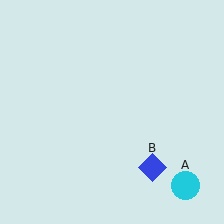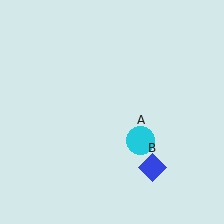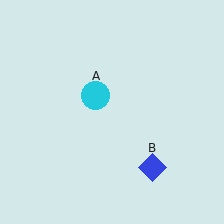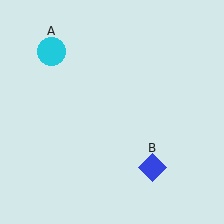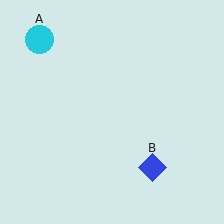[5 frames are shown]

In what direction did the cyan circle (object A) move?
The cyan circle (object A) moved up and to the left.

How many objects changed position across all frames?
1 object changed position: cyan circle (object A).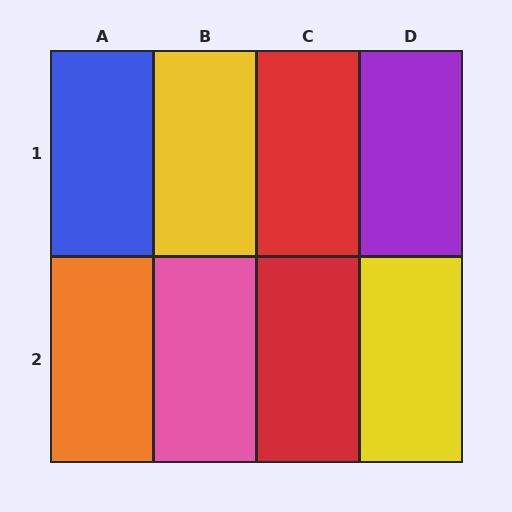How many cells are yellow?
2 cells are yellow.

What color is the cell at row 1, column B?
Yellow.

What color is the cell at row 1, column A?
Blue.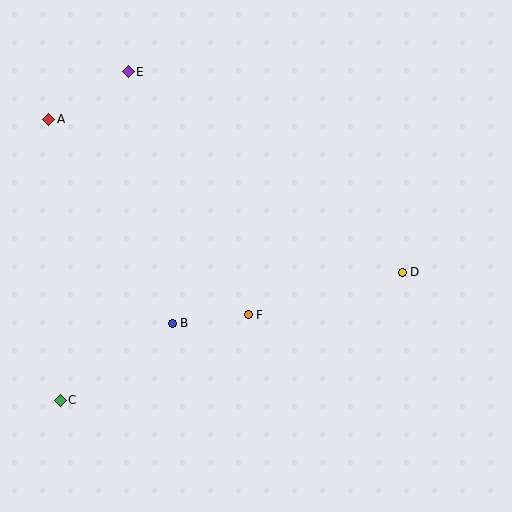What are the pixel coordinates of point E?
Point E is at (128, 72).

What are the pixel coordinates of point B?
Point B is at (172, 323).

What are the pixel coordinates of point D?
Point D is at (402, 272).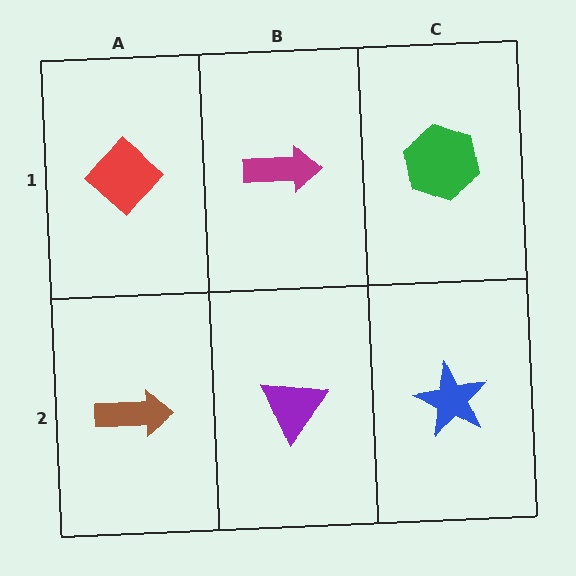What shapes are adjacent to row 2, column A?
A red diamond (row 1, column A), a purple triangle (row 2, column B).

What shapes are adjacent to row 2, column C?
A green hexagon (row 1, column C), a purple triangle (row 2, column B).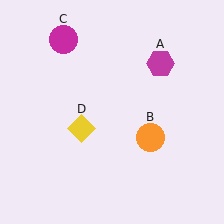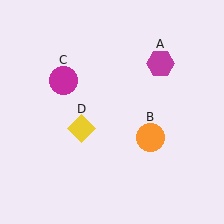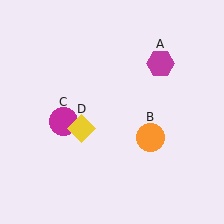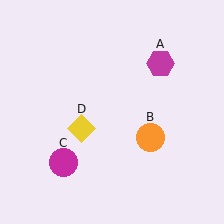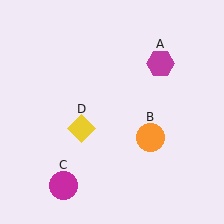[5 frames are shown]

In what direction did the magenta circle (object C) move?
The magenta circle (object C) moved down.